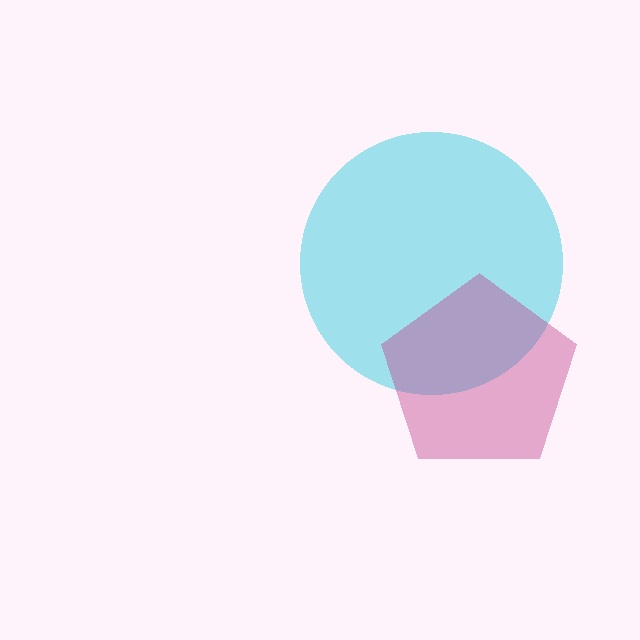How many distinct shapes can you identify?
There are 2 distinct shapes: a cyan circle, a magenta pentagon.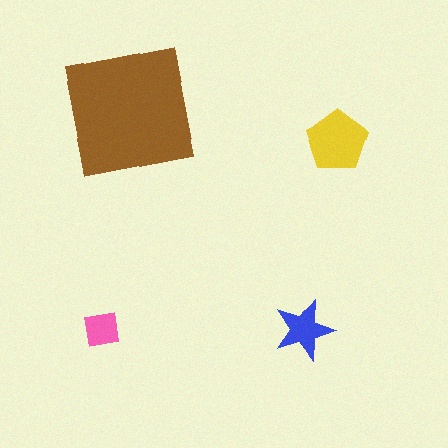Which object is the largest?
The brown square.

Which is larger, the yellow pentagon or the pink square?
The yellow pentagon.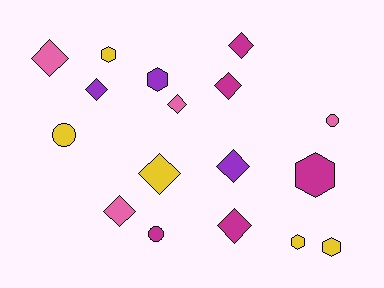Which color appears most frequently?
Magenta, with 5 objects.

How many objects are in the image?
There are 17 objects.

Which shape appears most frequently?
Diamond, with 9 objects.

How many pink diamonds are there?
There are 3 pink diamonds.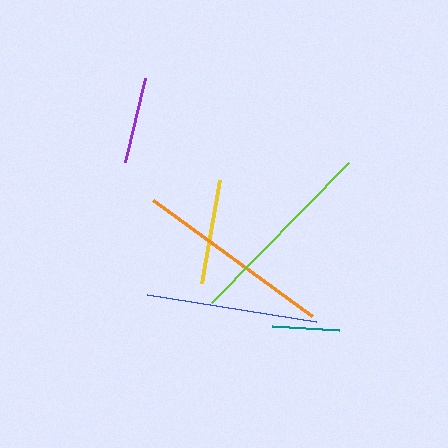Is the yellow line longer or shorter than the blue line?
The blue line is longer than the yellow line.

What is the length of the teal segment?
The teal segment is approximately 67 pixels long.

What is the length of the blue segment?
The blue segment is approximately 171 pixels long.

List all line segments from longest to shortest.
From longest to shortest: orange, lime, blue, yellow, purple, teal.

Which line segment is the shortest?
The teal line is the shortest at approximately 67 pixels.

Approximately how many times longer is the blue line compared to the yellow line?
The blue line is approximately 1.6 times the length of the yellow line.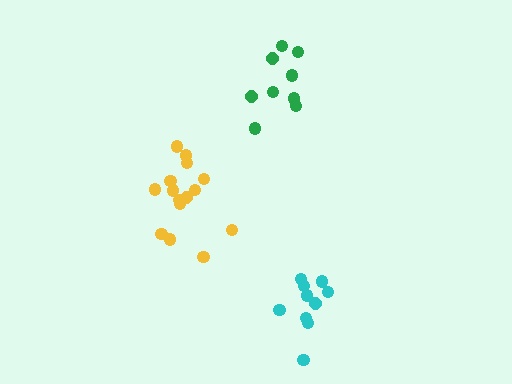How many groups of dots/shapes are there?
There are 3 groups.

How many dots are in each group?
Group 1: 10 dots, Group 2: 15 dots, Group 3: 9 dots (34 total).